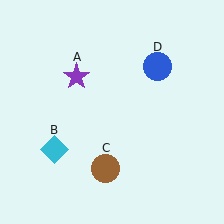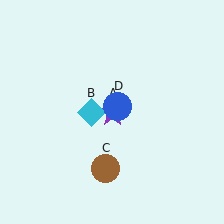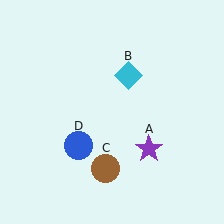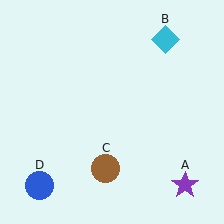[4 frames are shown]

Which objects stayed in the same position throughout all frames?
Brown circle (object C) remained stationary.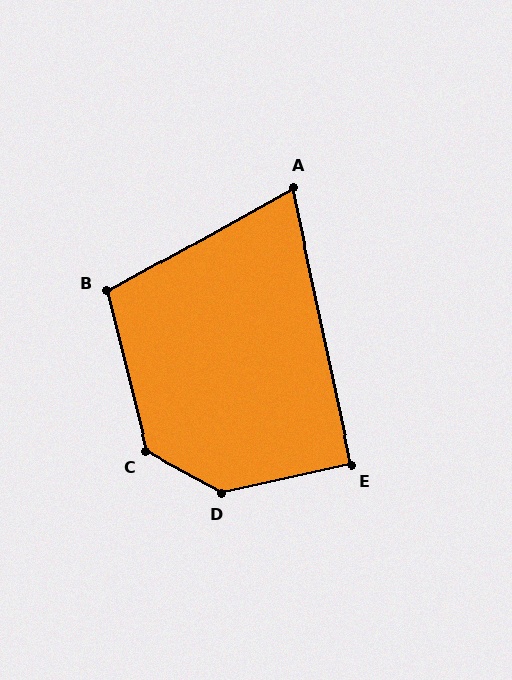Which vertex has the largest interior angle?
D, at approximately 139 degrees.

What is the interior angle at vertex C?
Approximately 132 degrees (obtuse).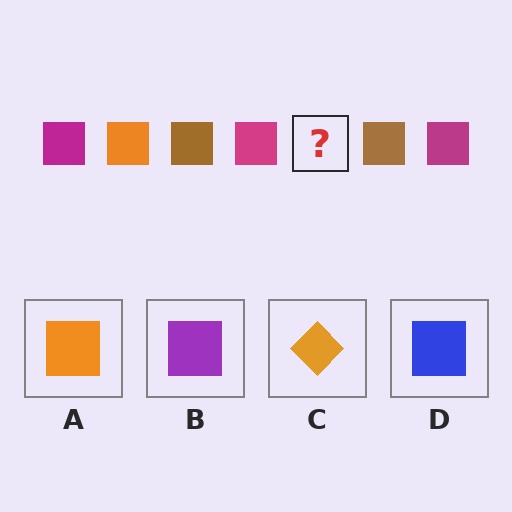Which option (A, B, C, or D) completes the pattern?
A.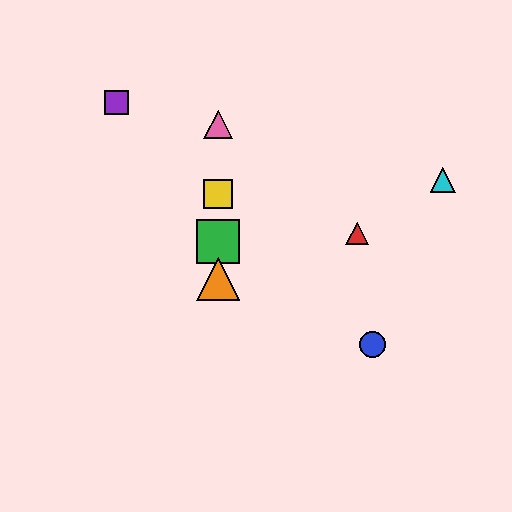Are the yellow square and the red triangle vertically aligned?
No, the yellow square is at x≈218 and the red triangle is at x≈357.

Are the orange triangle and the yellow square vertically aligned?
Yes, both are at x≈218.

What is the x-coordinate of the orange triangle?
The orange triangle is at x≈218.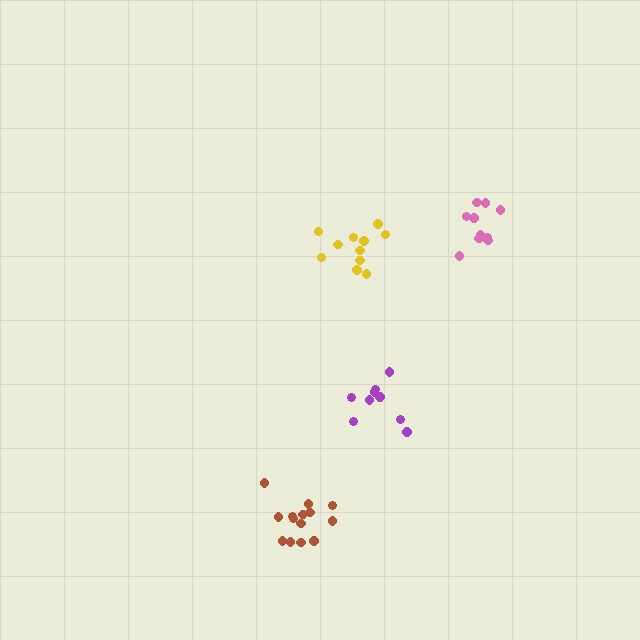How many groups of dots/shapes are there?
There are 4 groups.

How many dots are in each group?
Group 1: 11 dots, Group 2: 14 dots, Group 3: 9 dots, Group 4: 10 dots (44 total).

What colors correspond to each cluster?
The clusters are colored: yellow, brown, purple, pink.